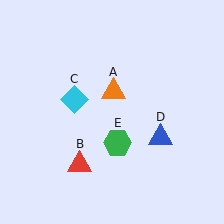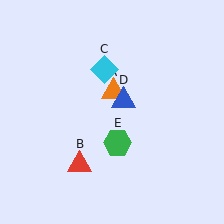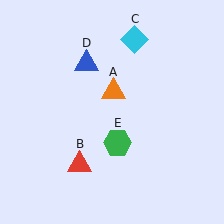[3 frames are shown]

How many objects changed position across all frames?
2 objects changed position: cyan diamond (object C), blue triangle (object D).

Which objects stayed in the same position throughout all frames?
Orange triangle (object A) and red triangle (object B) and green hexagon (object E) remained stationary.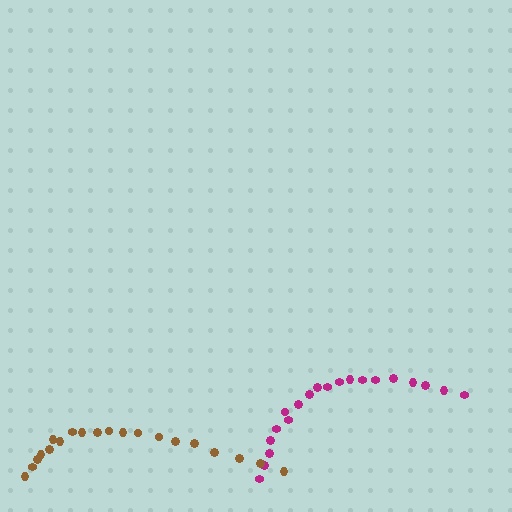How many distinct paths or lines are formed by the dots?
There are 2 distinct paths.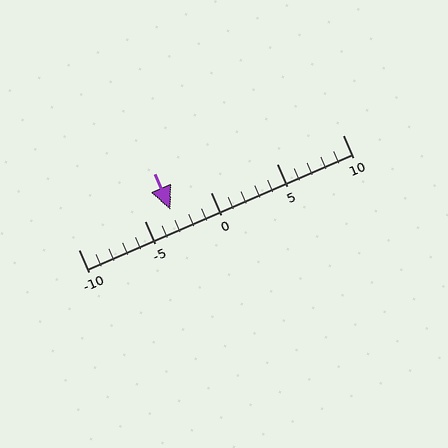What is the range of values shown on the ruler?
The ruler shows values from -10 to 10.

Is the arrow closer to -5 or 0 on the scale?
The arrow is closer to -5.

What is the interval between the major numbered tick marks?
The major tick marks are spaced 5 units apart.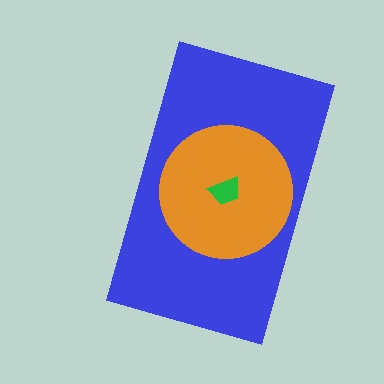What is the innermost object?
The green trapezoid.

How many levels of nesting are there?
3.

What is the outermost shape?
The blue rectangle.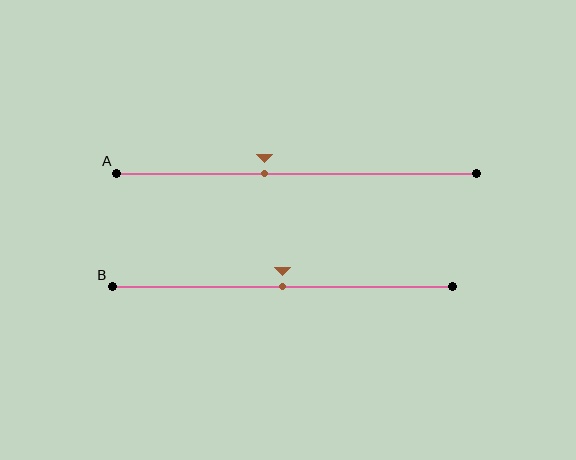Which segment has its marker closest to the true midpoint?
Segment B has its marker closest to the true midpoint.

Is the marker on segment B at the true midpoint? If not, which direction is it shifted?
Yes, the marker on segment B is at the true midpoint.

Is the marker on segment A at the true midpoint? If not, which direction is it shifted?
No, the marker on segment A is shifted to the left by about 9% of the segment length.